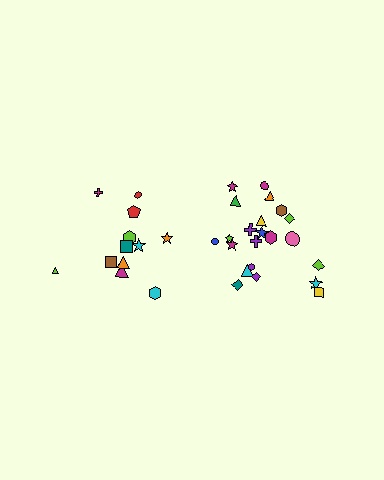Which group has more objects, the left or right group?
The right group.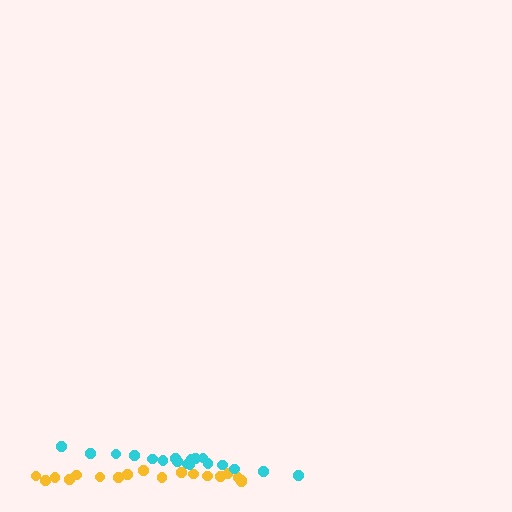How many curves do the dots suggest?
There are 2 distinct paths.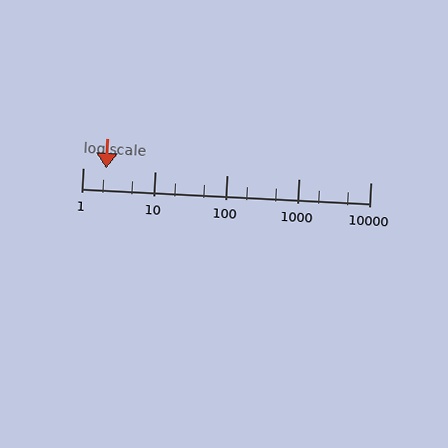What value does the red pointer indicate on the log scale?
The pointer indicates approximately 2.1.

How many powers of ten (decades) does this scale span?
The scale spans 4 decades, from 1 to 10000.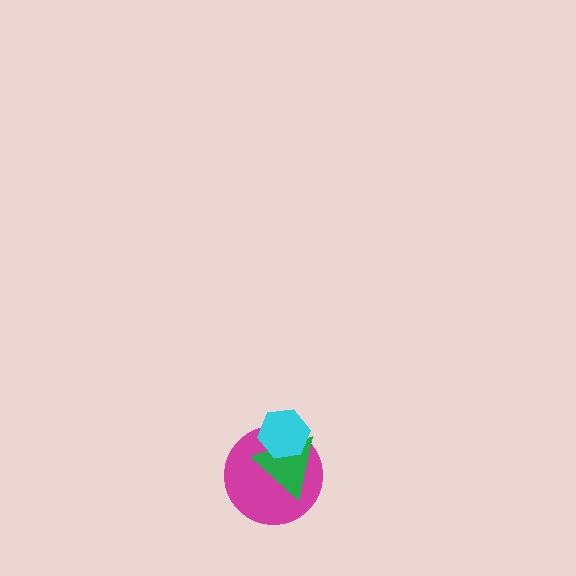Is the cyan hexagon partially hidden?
No, no other shape covers it.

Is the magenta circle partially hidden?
Yes, it is partially covered by another shape.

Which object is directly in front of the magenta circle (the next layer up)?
The green triangle is directly in front of the magenta circle.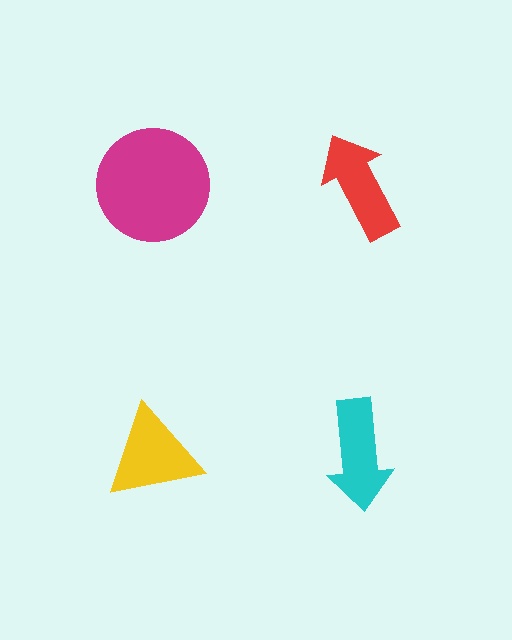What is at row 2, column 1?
A yellow triangle.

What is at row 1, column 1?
A magenta circle.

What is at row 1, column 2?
A red arrow.